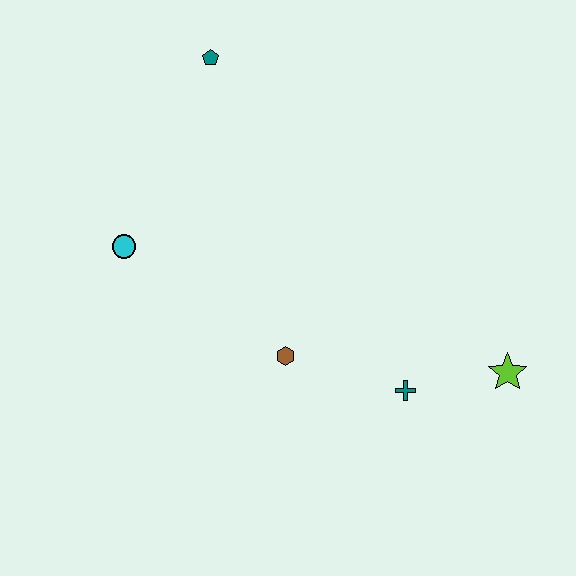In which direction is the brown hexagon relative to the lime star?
The brown hexagon is to the left of the lime star.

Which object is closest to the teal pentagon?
The cyan circle is closest to the teal pentagon.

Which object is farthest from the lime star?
The teal pentagon is farthest from the lime star.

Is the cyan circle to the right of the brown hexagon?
No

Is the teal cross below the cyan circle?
Yes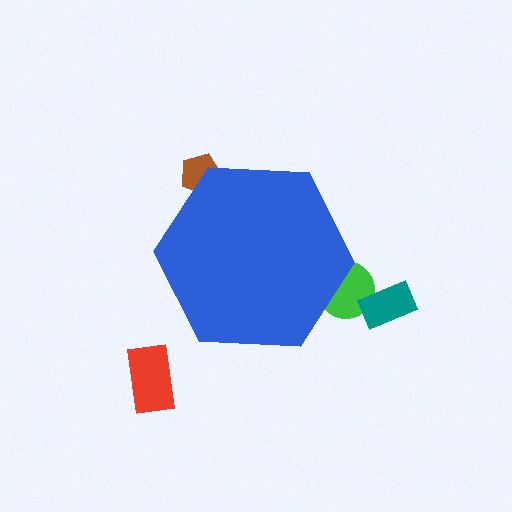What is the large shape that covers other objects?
A blue hexagon.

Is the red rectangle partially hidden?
No, the red rectangle is fully visible.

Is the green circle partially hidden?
Yes, the green circle is partially hidden behind the blue hexagon.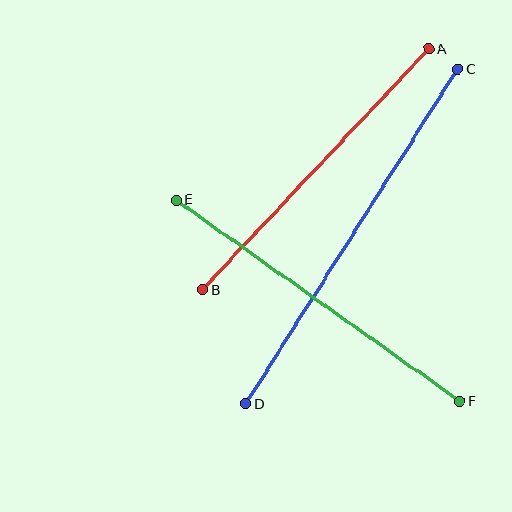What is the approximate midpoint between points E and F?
The midpoint is at approximately (318, 301) pixels.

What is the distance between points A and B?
The distance is approximately 330 pixels.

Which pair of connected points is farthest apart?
Points C and D are farthest apart.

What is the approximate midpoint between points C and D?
The midpoint is at approximately (352, 237) pixels.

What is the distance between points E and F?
The distance is approximately 348 pixels.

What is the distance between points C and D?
The distance is approximately 396 pixels.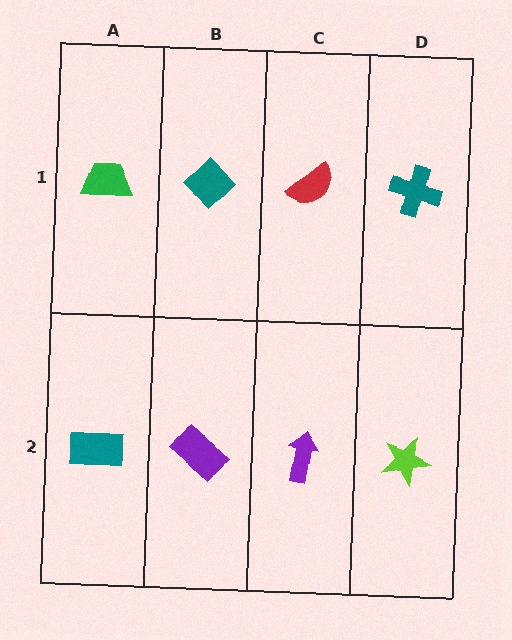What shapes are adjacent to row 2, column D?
A teal cross (row 1, column D), a purple arrow (row 2, column C).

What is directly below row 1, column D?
A lime star.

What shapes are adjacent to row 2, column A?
A green trapezoid (row 1, column A), a purple rectangle (row 2, column B).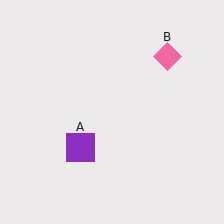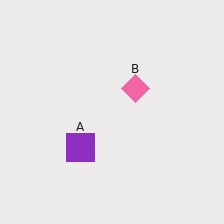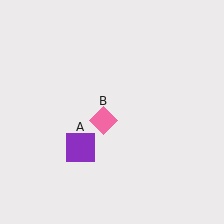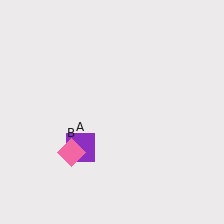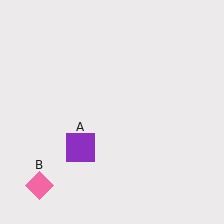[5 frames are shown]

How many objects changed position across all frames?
1 object changed position: pink diamond (object B).